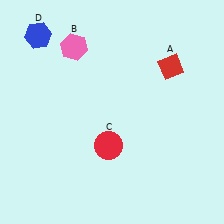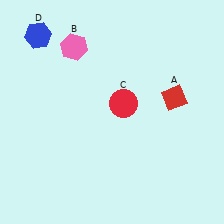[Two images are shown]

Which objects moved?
The objects that moved are: the red diamond (A), the red circle (C).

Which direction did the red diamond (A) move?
The red diamond (A) moved down.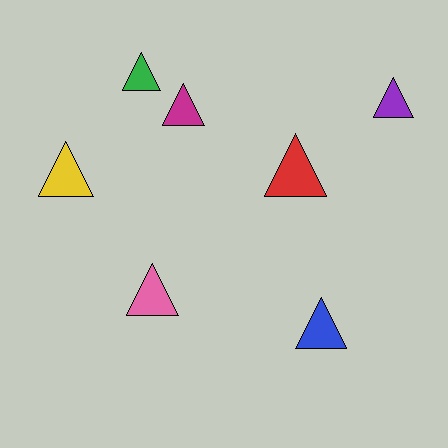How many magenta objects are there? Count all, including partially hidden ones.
There is 1 magenta object.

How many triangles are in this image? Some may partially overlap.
There are 7 triangles.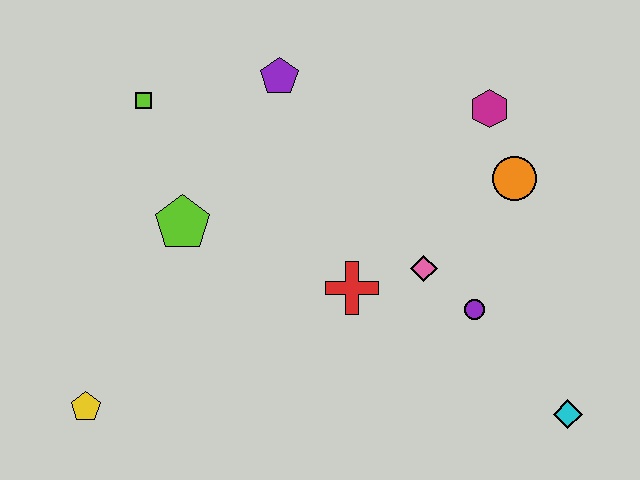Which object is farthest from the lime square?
The cyan diamond is farthest from the lime square.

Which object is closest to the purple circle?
The pink diamond is closest to the purple circle.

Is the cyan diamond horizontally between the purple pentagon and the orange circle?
No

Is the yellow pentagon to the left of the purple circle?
Yes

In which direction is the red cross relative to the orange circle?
The red cross is to the left of the orange circle.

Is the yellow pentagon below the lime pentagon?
Yes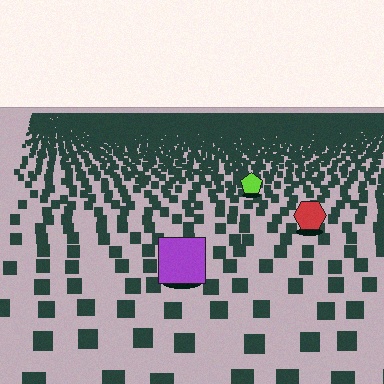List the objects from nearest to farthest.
From nearest to farthest: the purple square, the red hexagon, the lime pentagon.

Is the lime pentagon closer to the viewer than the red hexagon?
No. The red hexagon is closer — you can tell from the texture gradient: the ground texture is coarser near it.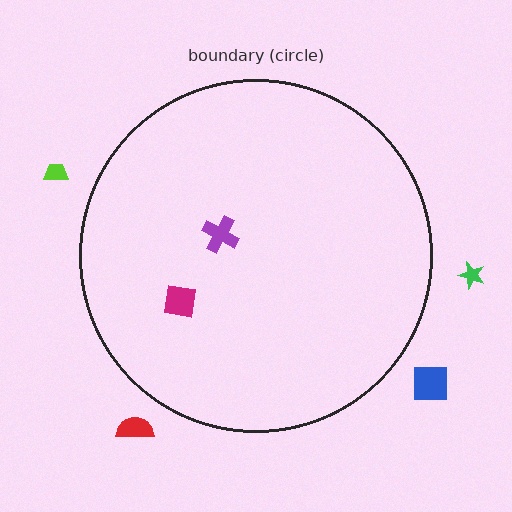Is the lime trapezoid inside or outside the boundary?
Outside.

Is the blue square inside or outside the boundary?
Outside.